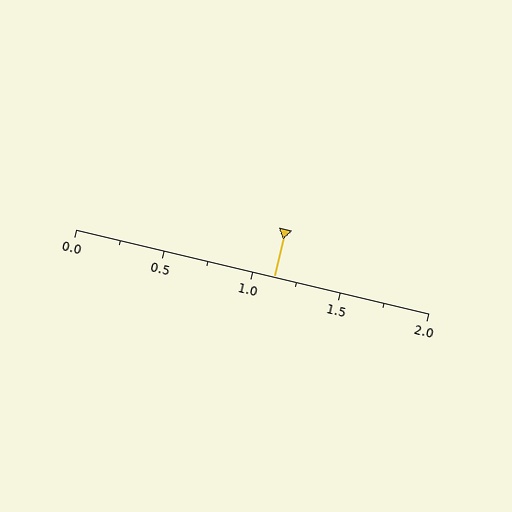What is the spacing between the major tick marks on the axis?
The major ticks are spaced 0.5 apart.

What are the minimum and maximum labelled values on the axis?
The axis runs from 0.0 to 2.0.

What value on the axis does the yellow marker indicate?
The marker indicates approximately 1.12.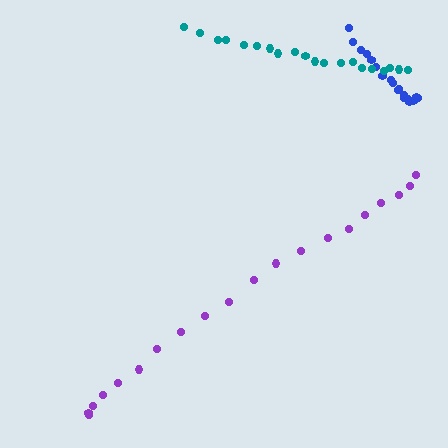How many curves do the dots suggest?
There are 3 distinct paths.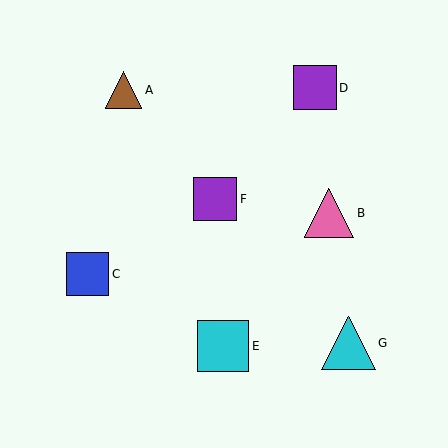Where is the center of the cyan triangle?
The center of the cyan triangle is at (349, 343).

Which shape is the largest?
The cyan triangle (labeled G) is the largest.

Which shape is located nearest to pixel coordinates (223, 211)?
The purple square (labeled F) at (215, 199) is nearest to that location.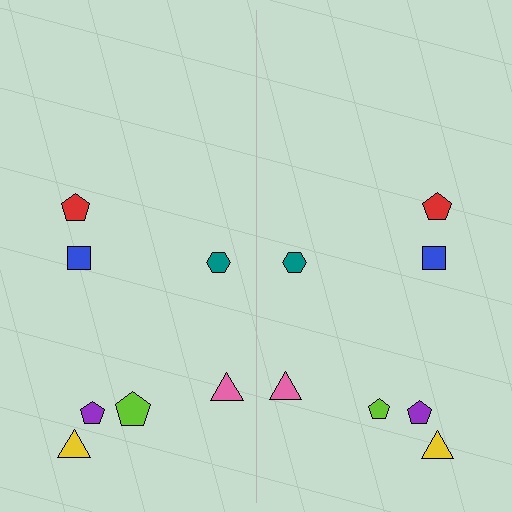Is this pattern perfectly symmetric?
No, the pattern is not perfectly symmetric. The lime pentagon on the right side has a different size than its mirror counterpart.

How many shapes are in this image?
There are 14 shapes in this image.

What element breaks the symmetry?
The lime pentagon on the right side has a different size than its mirror counterpart.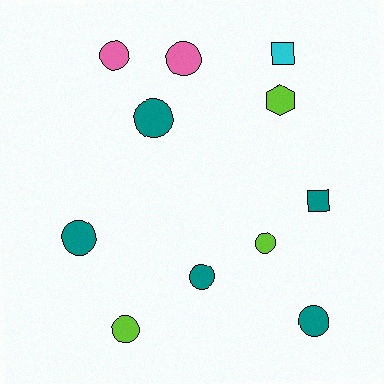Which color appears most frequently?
Teal, with 5 objects.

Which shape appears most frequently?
Circle, with 8 objects.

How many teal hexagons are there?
There are no teal hexagons.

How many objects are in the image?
There are 11 objects.